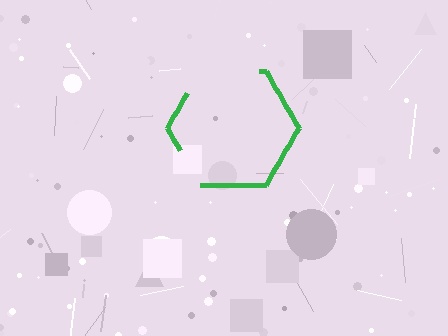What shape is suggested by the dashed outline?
The dashed outline suggests a hexagon.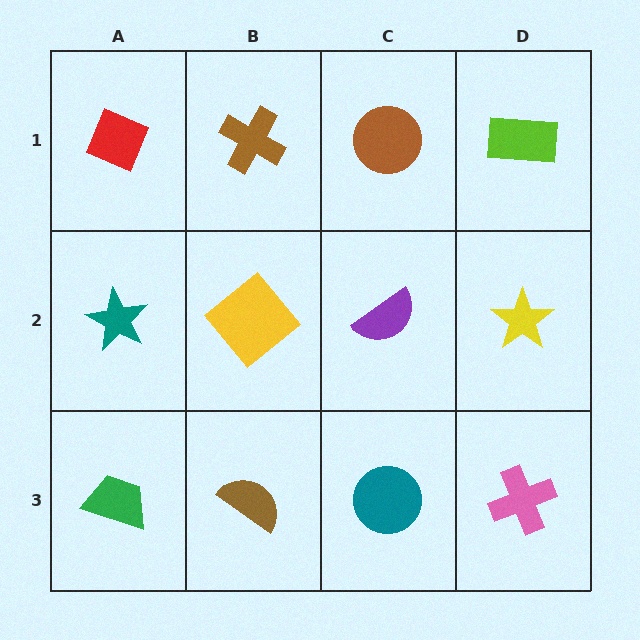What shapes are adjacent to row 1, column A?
A teal star (row 2, column A), a brown cross (row 1, column B).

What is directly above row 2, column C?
A brown circle.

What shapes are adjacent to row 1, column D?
A yellow star (row 2, column D), a brown circle (row 1, column C).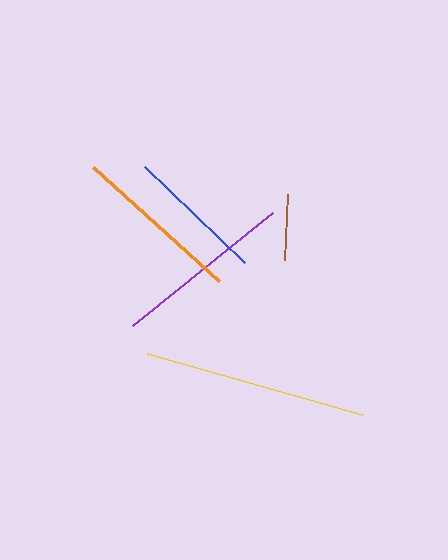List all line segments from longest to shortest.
From longest to shortest: yellow, purple, orange, blue, brown.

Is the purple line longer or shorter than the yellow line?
The yellow line is longer than the purple line.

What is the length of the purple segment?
The purple segment is approximately 180 pixels long.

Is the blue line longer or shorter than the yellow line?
The yellow line is longer than the blue line.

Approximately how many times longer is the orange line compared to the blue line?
The orange line is approximately 1.2 times the length of the blue line.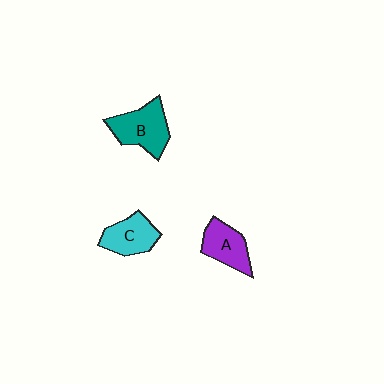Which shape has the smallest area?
Shape A (purple).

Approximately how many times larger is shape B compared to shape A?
Approximately 1.3 times.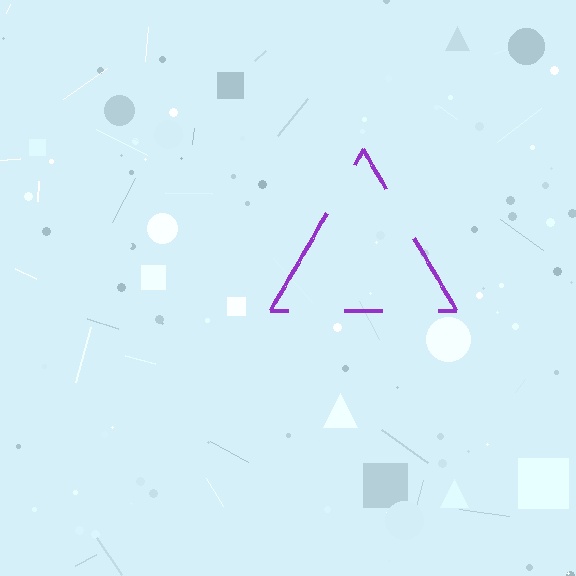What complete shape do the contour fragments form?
The contour fragments form a triangle.